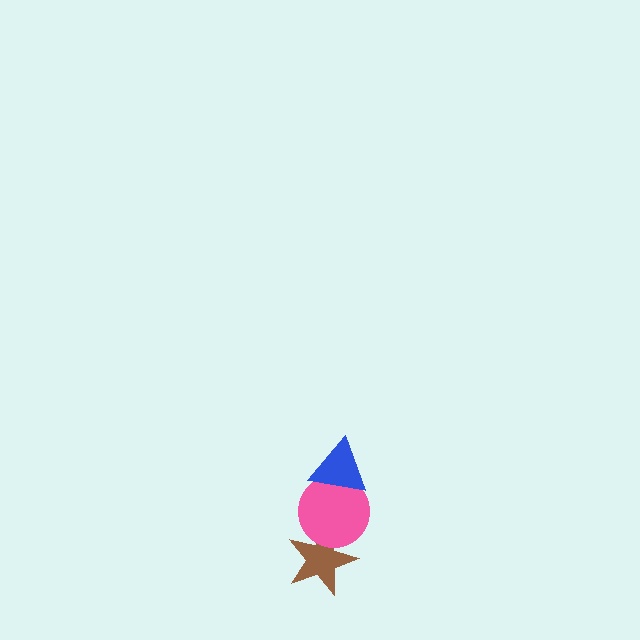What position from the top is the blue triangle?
The blue triangle is 1st from the top.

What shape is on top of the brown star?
The pink circle is on top of the brown star.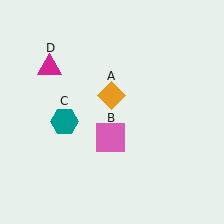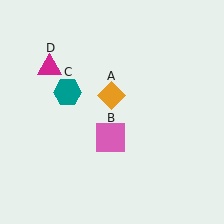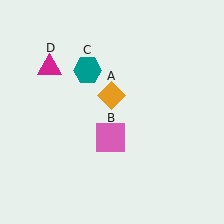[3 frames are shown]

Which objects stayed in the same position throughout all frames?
Orange diamond (object A) and pink square (object B) and magenta triangle (object D) remained stationary.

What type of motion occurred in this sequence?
The teal hexagon (object C) rotated clockwise around the center of the scene.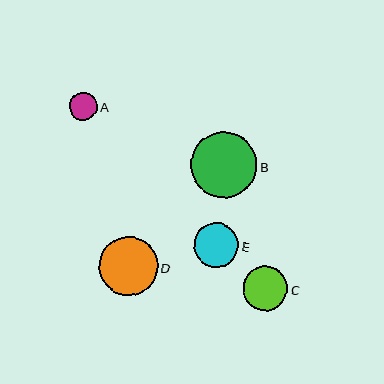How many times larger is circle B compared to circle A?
Circle B is approximately 2.4 times the size of circle A.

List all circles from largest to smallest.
From largest to smallest: B, D, E, C, A.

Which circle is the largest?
Circle B is the largest with a size of approximately 66 pixels.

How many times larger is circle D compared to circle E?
Circle D is approximately 1.3 times the size of circle E.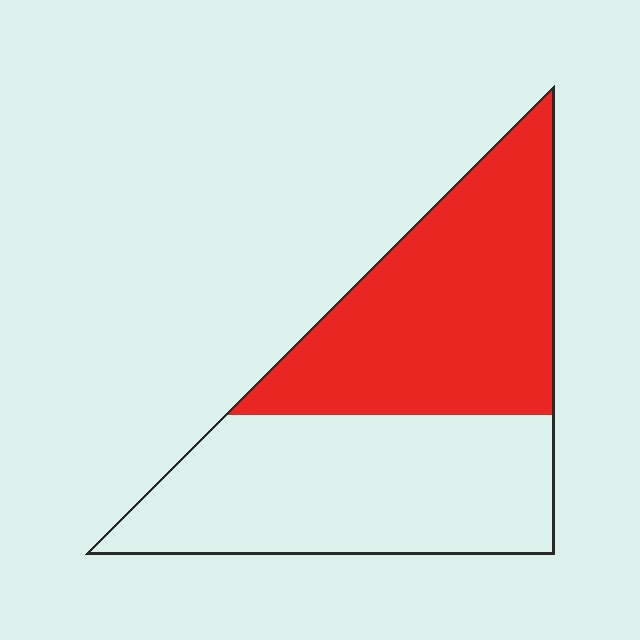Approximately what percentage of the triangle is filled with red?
Approximately 50%.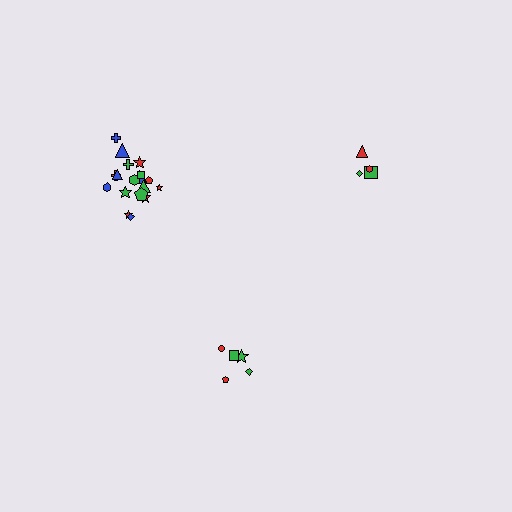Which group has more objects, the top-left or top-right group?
The top-left group.